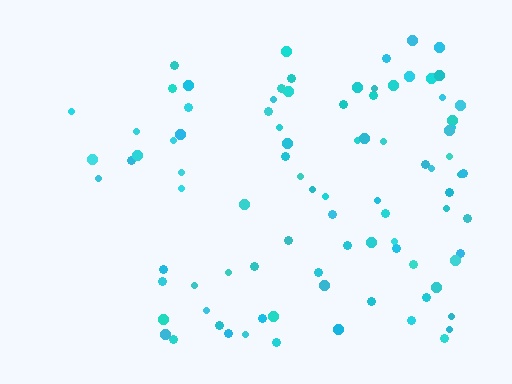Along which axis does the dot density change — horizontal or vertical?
Horizontal.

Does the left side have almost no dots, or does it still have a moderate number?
Still a moderate number, just noticeably fewer than the right.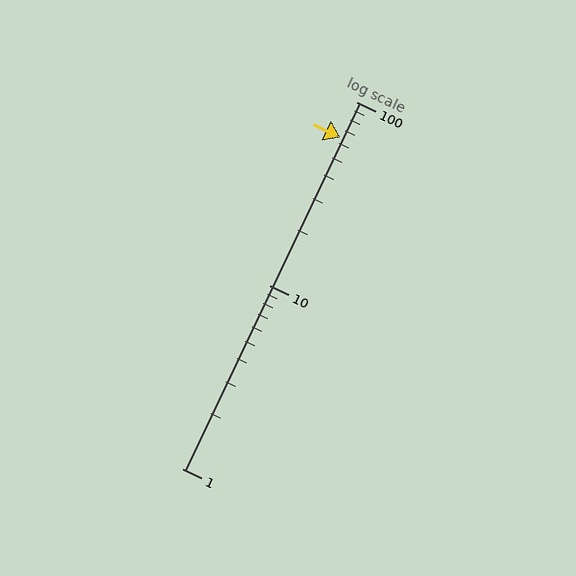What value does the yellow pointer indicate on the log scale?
The pointer indicates approximately 64.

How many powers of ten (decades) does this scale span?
The scale spans 2 decades, from 1 to 100.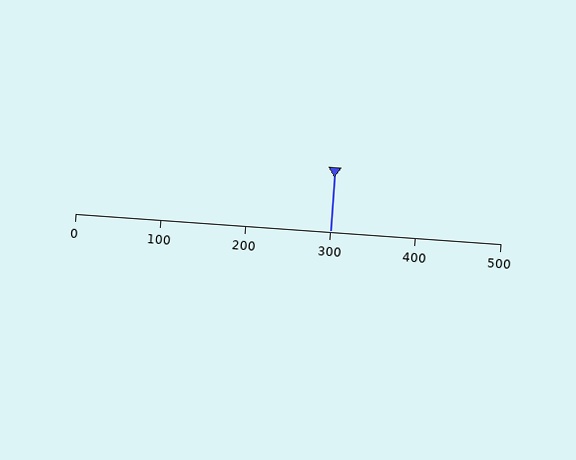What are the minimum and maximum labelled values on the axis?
The axis runs from 0 to 500.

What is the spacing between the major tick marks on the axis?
The major ticks are spaced 100 apart.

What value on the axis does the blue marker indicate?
The marker indicates approximately 300.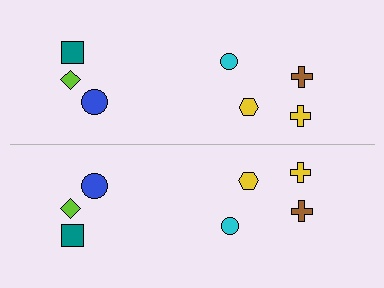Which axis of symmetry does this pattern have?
The pattern has a horizontal axis of symmetry running through the center of the image.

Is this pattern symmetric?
Yes, this pattern has bilateral (reflection) symmetry.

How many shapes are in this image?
There are 14 shapes in this image.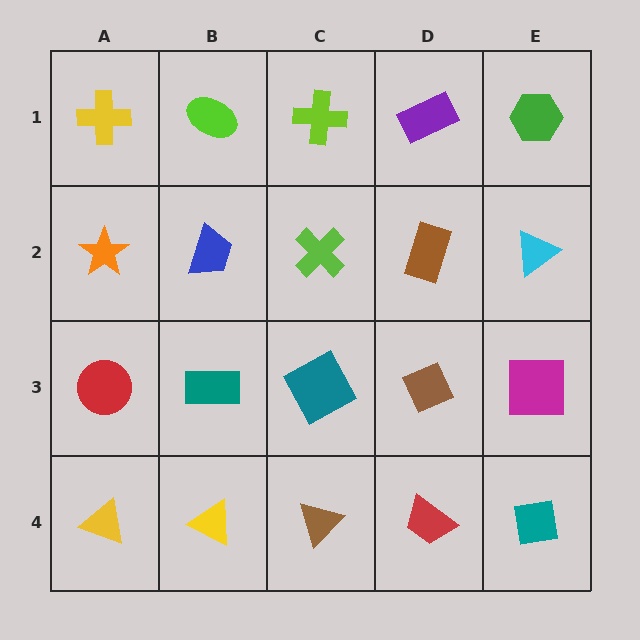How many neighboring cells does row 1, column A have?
2.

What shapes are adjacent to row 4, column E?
A magenta square (row 3, column E), a red trapezoid (row 4, column D).